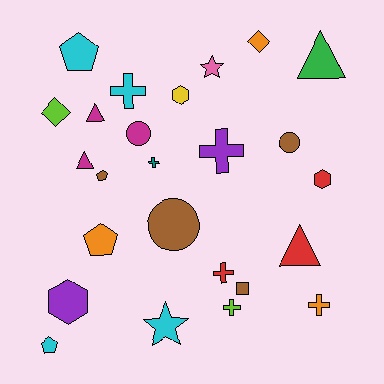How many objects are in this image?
There are 25 objects.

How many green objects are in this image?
There is 1 green object.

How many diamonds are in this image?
There are 2 diamonds.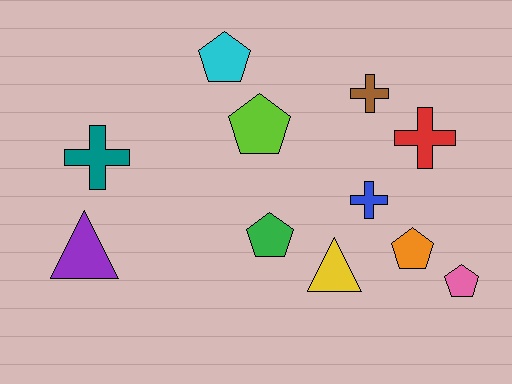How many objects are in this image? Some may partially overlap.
There are 11 objects.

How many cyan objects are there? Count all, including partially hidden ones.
There is 1 cyan object.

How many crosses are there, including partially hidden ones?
There are 4 crosses.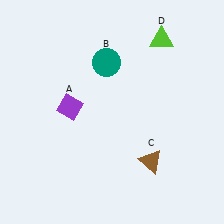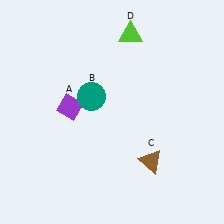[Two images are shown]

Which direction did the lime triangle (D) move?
The lime triangle (D) moved left.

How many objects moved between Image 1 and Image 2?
2 objects moved between the two images.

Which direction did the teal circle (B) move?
The teal circle (B) moved down.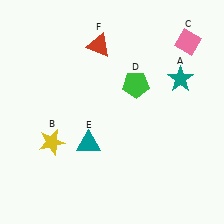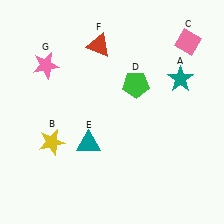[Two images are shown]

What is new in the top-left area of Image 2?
A pink star (G) was added in the top-left area of Image 2.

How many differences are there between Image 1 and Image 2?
There is 1 difference between the two images.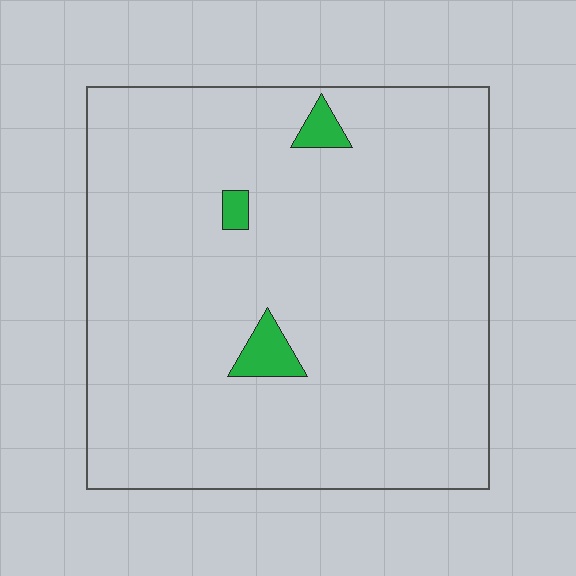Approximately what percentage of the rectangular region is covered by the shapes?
Approximately 5%.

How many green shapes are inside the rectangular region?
3.